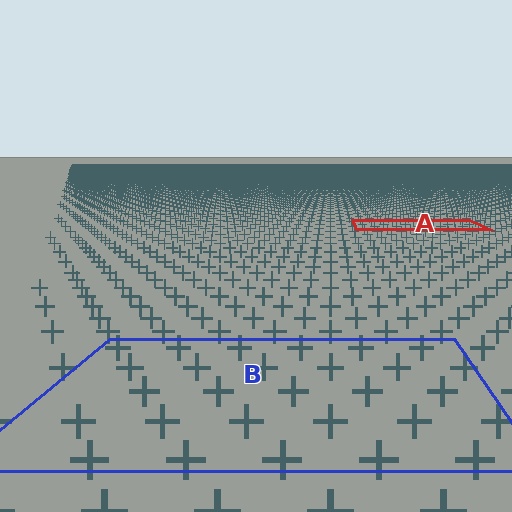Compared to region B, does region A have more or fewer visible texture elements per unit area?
Region A has more texture elements per unit area — they are packed more densely because it is farther away.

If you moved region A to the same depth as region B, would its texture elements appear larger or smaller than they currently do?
They would appear larger. At a closer depth, the same texture elements are projected at a bigger on-screen size.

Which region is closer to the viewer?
Region B is closer. The texture elements there are larger and more spread out.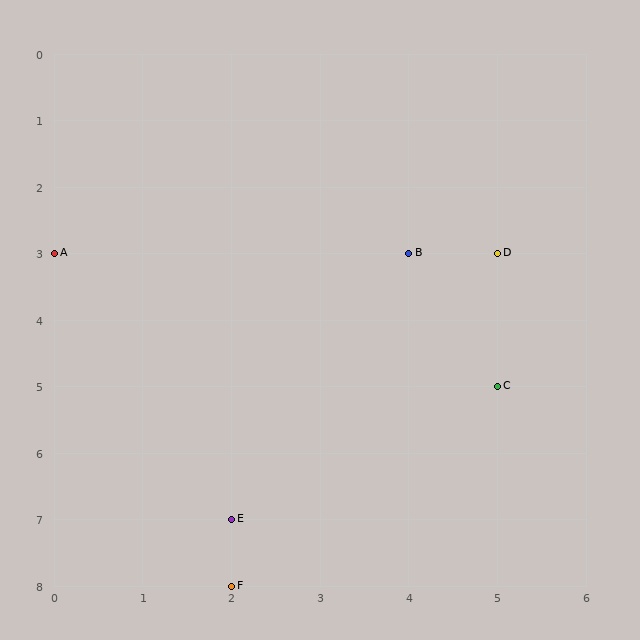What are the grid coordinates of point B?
Point B is at grid coordinates (4, 3).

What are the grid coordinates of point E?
Point E is at grid coordinates (2, 7).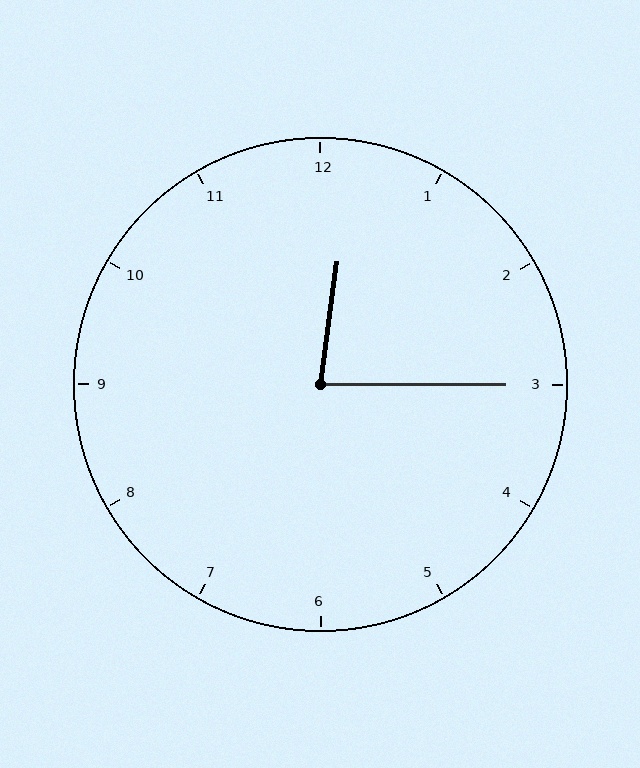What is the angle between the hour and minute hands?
Approximately 82 degrees.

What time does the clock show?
12:15.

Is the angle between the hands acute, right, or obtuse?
It is acute.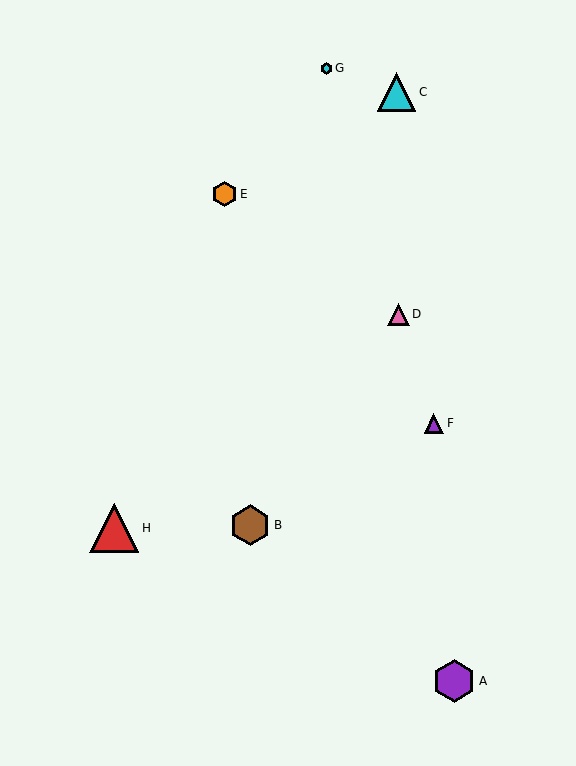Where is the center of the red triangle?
The center of the red triangle is at (114, 528).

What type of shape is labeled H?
Shape H is a red triangle.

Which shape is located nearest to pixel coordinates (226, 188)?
The orange hexagon (labeled E) at (225, 194) is nearest to that location.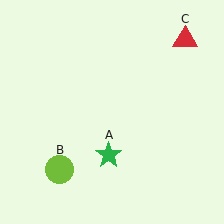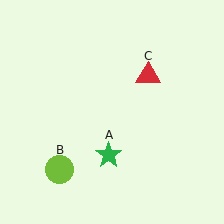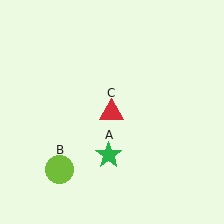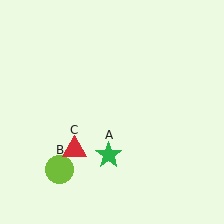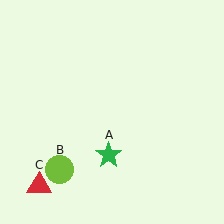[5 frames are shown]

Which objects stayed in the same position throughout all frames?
Green star (object A) and lime circle (object B) remained stationary.